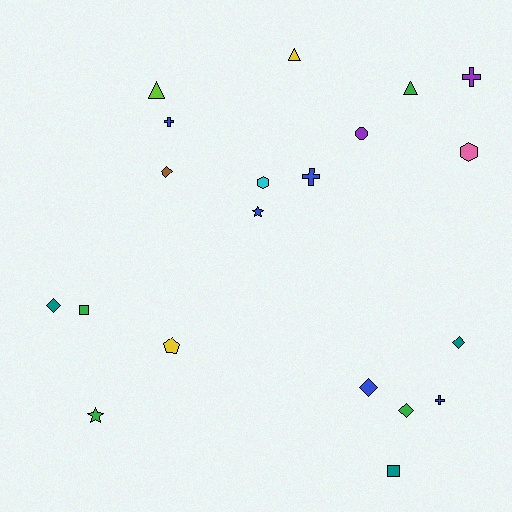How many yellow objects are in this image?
There are 2 yellow objects.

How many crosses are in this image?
There are 4 crosses.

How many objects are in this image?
There are 20 objects.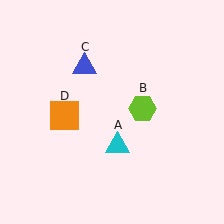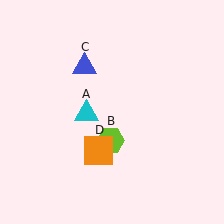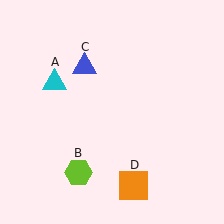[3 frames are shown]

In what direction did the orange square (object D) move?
The orange square (object D) moved down and to the right.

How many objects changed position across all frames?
3 objects changed position: cyan triangle (object A), lime hexagon (object B), orange square (object D).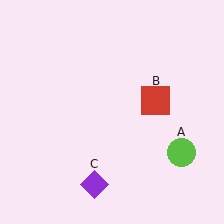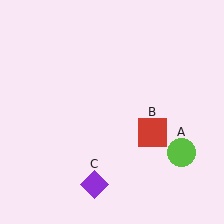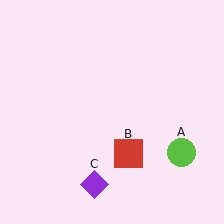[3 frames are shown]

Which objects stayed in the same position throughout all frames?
Lime circle (object A) and purple diamond (object C) remained stationary.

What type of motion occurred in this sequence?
The red square (object B) rotated clockwise around the center of the scene.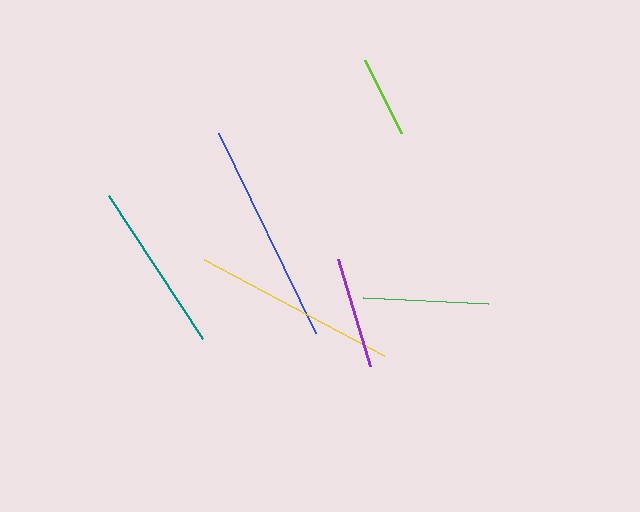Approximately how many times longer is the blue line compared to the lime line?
The blue line is approximately 2.7 times the length of the lime line.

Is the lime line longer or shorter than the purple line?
The purple line is longer than the lime line.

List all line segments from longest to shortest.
From longest to shortest: blue, yellow, teal, green, purple, lime.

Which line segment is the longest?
The blue line is the longest at approximately 223 pixels.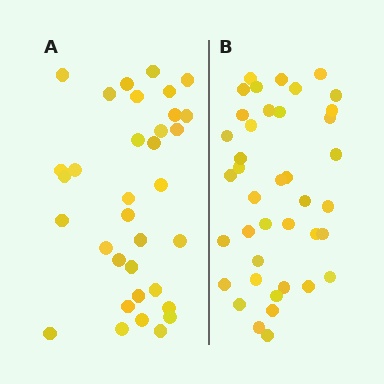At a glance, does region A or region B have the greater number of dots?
Region B (the right region) has more dots.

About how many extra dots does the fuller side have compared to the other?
Region B has about 6 more dots than region A.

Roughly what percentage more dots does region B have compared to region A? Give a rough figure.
About 20% more.